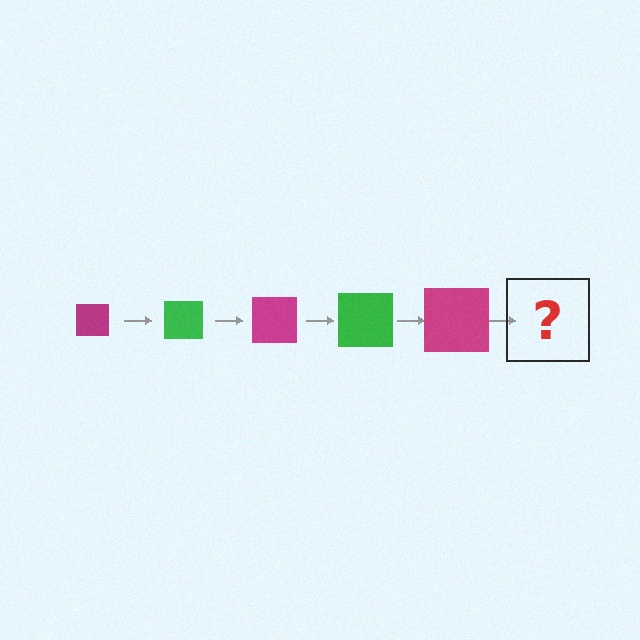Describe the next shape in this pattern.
It should be a green square, larger than the previous one.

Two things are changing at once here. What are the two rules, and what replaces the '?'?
The two rules are that the square grows larger each step and the color cycles through magenta and green. The '?' should be a green square, larger than the previous one.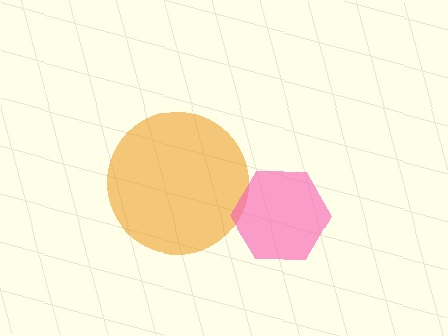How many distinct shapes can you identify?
There are 2 distinct shapes: an orange circle, a pink hexagon.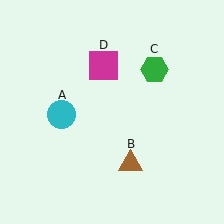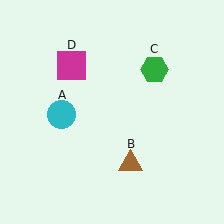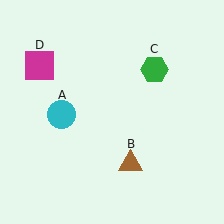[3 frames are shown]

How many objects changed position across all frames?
1 object changed position: magenta square (object D).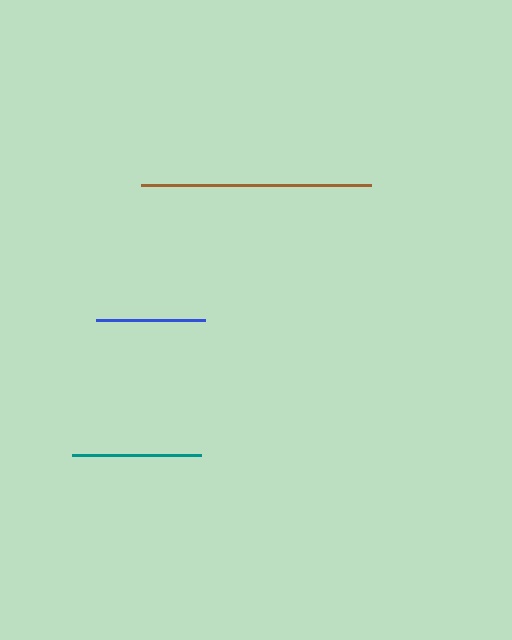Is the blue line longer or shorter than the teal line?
The teal line is longer than the blue line.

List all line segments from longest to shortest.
From longest to shortest: brown, teal, blue.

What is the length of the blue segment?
The blue segment is approximately 108 pixels long.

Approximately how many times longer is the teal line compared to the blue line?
The teal line is approximately 1.2 times the length of the blue line.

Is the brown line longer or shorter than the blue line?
The brown line is longer than the blue line.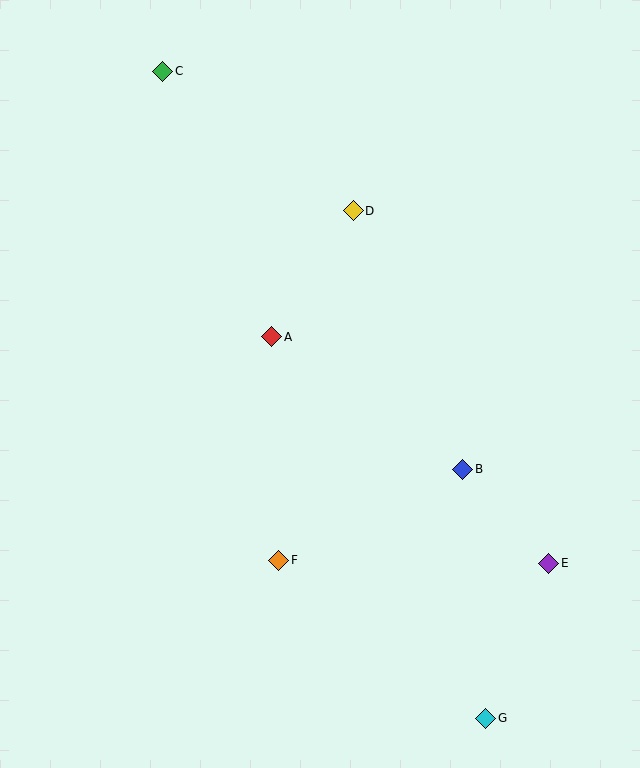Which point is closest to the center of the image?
Point A at (272, 337) is closest to the center.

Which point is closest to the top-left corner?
Point C is closest to the top-left corner.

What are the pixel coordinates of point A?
Point A is at (272, 337).